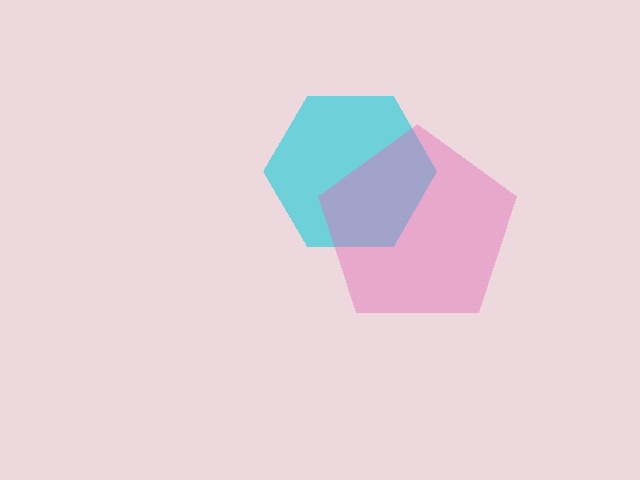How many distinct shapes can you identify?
There are 2 distinct shapes: a cyan hexagon, a pink pentagon.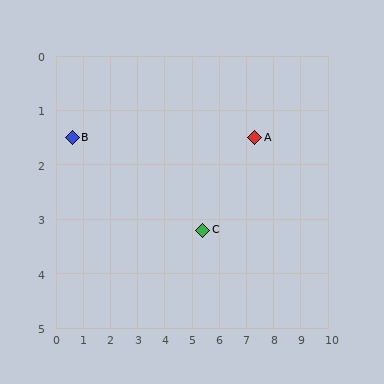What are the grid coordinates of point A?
Point A is at approximately (7.3, 1.5).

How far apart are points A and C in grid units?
Points A and C are about 2.5 grid units apart.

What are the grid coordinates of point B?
Point B is at approximately (0.6, 1.5).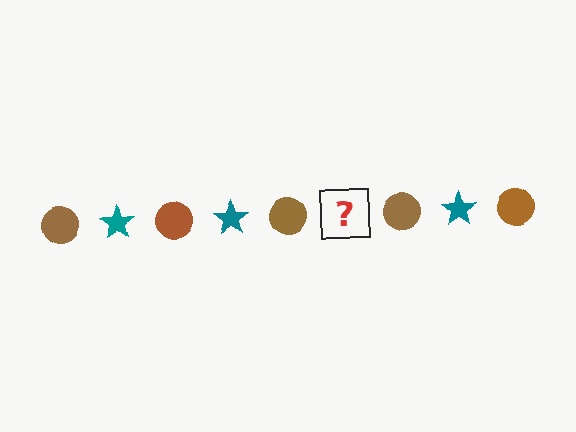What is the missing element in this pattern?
The missing element is a teal star.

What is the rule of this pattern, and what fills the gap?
The rule is that the pattern alternates between brown circle and teal star. The gap should be filled with a teal star.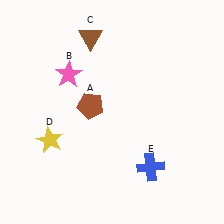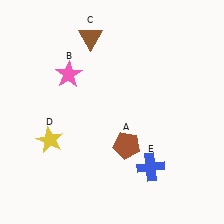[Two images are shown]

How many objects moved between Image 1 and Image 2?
1 object moved between the two images.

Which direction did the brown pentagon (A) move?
The brown pentagon (A) moved down.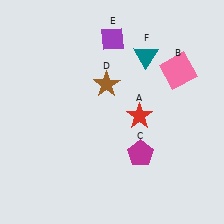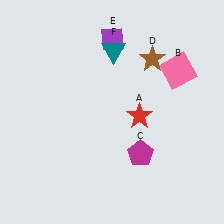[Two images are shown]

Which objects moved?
The objects that moved are: the brown star (D), the teal triangle (F).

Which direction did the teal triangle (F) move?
The teal triangle (F) moved left.